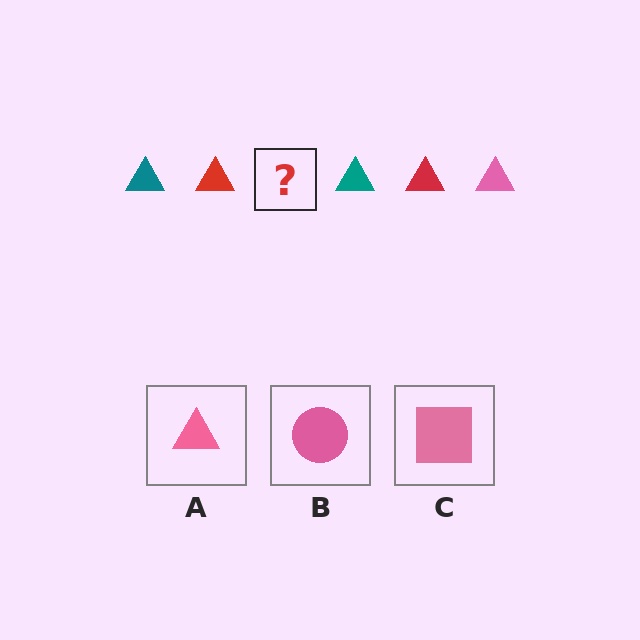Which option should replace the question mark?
Option A.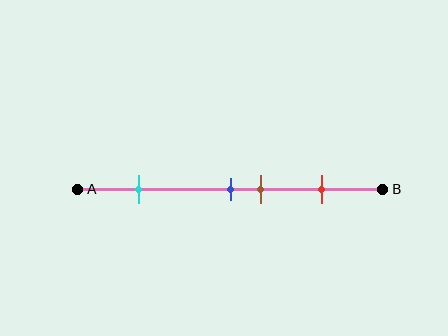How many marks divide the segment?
There are 4 marks dividing the segment.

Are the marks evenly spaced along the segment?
No, the marks are not evenly spaced.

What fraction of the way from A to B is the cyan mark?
The cyan mark is approximately 20% (0.2) of the way from A to B.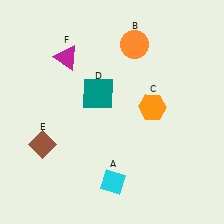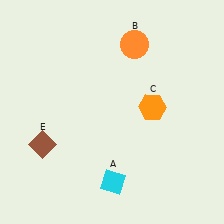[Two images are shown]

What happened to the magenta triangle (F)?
The magenta triangle (F) was removed in Image 2. It was in the top-left area of Image 1.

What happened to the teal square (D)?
The teal square (D) was removed in Image 2. It was in the top-left area of Image 1.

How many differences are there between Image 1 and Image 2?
There are 2 differences between the two images.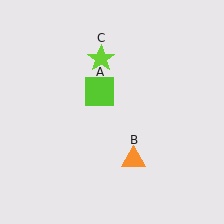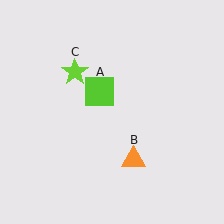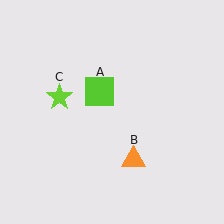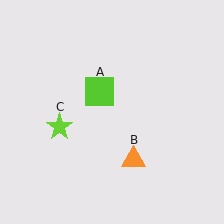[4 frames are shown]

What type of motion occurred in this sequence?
The lime star (object C) rotated counterclockwise around the center of the scene.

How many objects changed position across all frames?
1 object changed position: lime star (object C).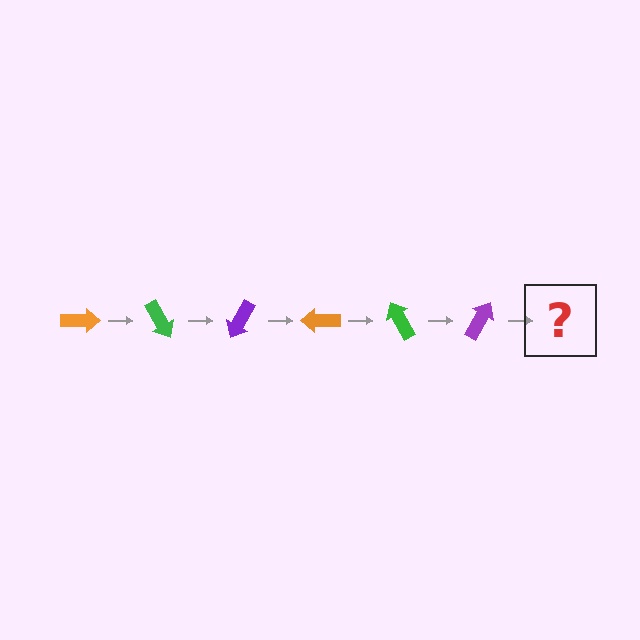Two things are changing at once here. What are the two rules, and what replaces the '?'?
The two rules are that it rotates 60 degrees each step and the color cycles through orange, green, and purple. The '?' should be an orange arrow, rotated 360 degrees from the start.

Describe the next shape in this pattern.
It should be an orange arrow, rotated 360 degrees from the start.